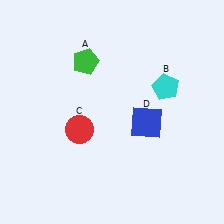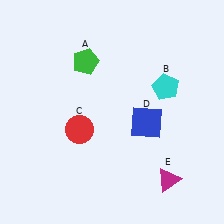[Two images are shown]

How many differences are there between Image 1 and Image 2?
There is 1 difference between the two images.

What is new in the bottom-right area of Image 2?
A magenta triangle (E) was added in the bottom-right area of Image 2.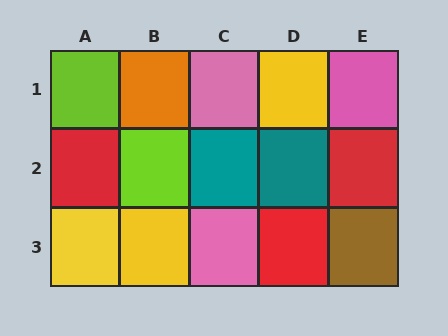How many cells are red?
3 cells are red.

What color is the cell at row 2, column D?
Teal.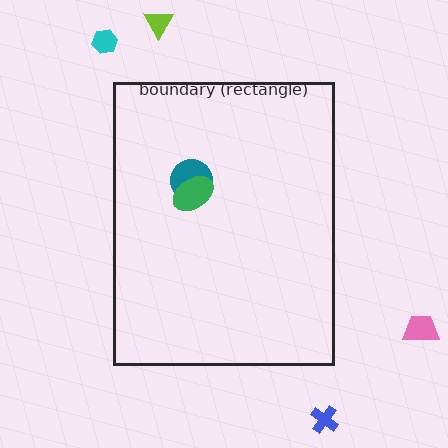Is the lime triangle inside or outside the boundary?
Outside.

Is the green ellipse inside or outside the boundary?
Inside.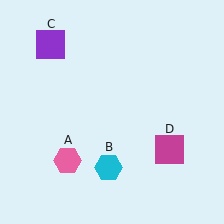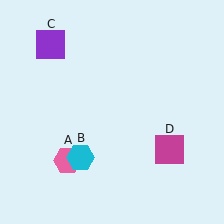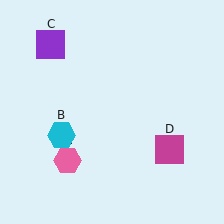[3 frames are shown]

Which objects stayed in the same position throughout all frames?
Pink hexagon (object A) and purple square (object C) and magenta square (object D) remained stationary.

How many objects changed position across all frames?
1 object changed position: cyan hexagon (object B).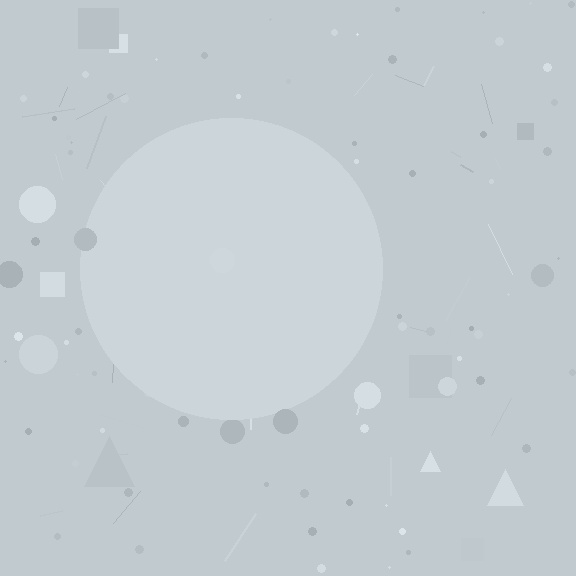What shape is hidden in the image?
A circle is hidden in the image.